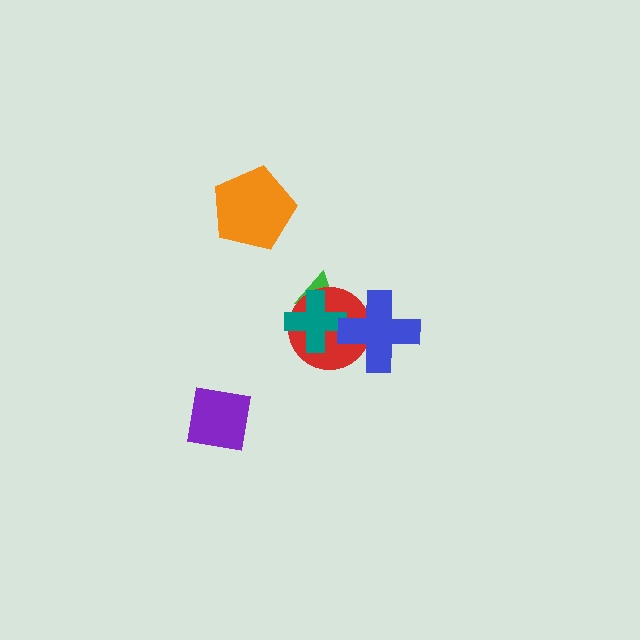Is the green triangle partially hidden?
Yes, it is partially covered by another shape.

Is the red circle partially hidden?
Yes, it is partially covered by another shape.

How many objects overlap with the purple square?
0 objects overlap with the purple square.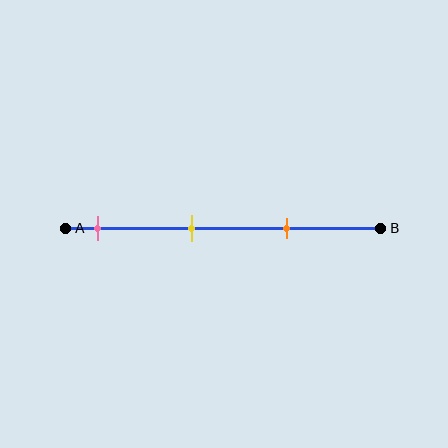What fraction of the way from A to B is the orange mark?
The orange mark is approximately 70% (0.7) of the way from A to B.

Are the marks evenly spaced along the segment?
Yes, the marks are approximately evenly spaced.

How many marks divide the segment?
There are 3 marks dividing the segment.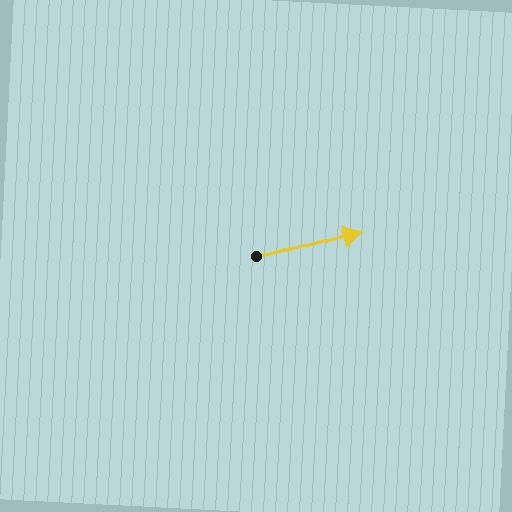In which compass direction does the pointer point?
East.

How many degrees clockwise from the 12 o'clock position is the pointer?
Approximately 74 degrees.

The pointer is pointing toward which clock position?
Roughly 2 o'clock.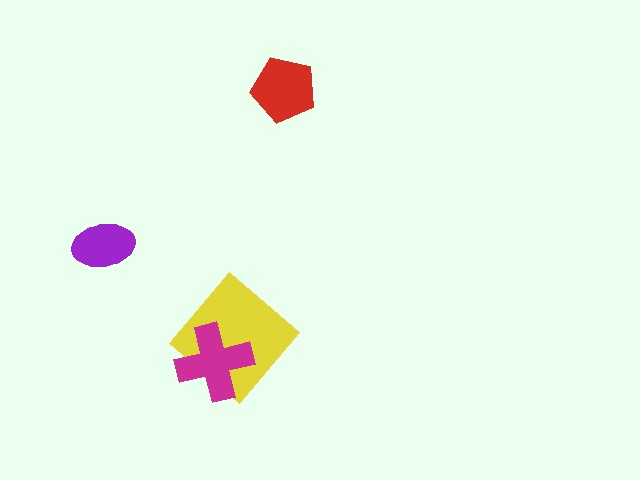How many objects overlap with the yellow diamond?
1 object overlaps with the yellow diamond.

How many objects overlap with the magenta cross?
1 object overlaps with the magenta cross.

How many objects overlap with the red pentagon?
0 objects overlap with the red pentagon.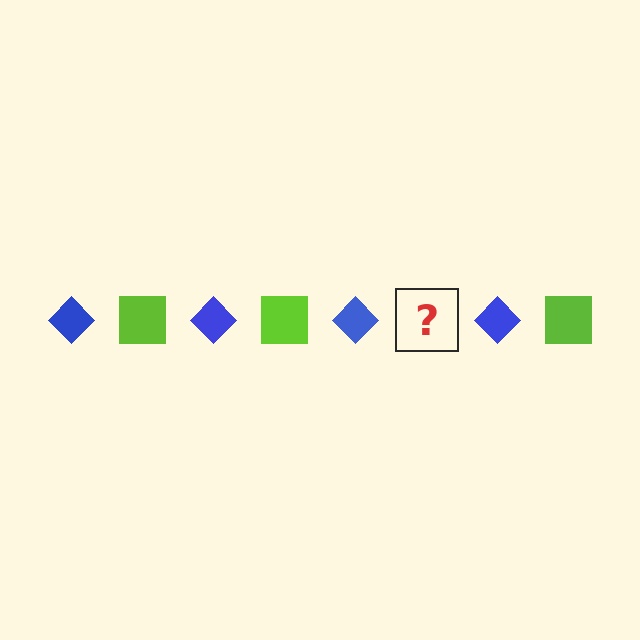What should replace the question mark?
The question mark should be replaced with a lime square.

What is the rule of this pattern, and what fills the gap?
The rule is that the pattern alternates between blue diamond and lime square. The gap should be filled with a lime square.